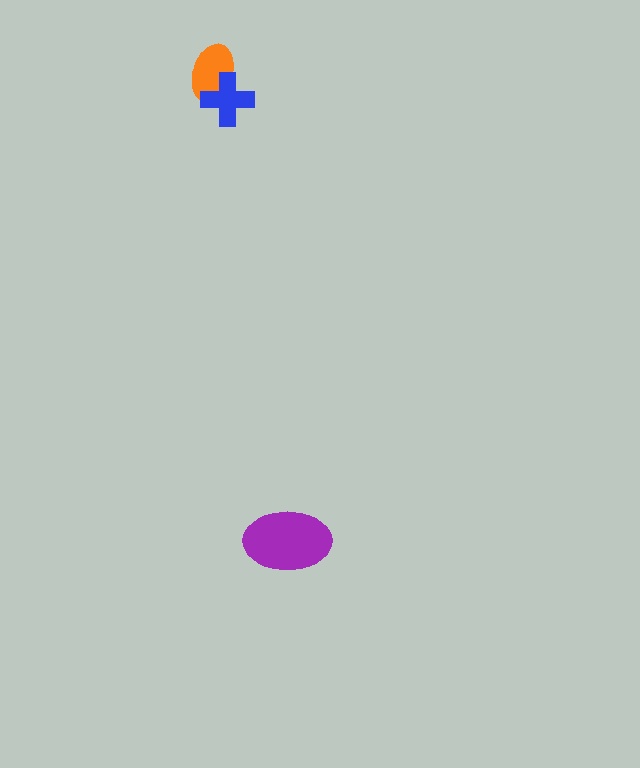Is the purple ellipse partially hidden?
No, no other shape covers it.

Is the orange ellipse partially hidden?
Yes, it is partially covered by another shape.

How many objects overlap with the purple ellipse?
0 objects overlap with the purple ellipse.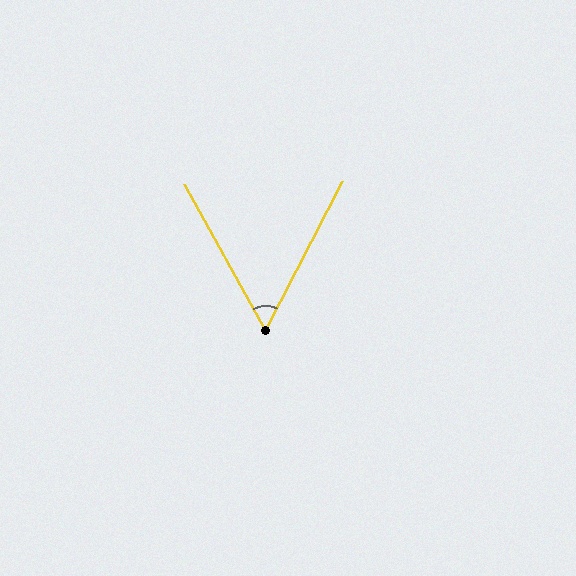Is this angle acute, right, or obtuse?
It is acute.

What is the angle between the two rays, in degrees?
Approximately 56 degrees.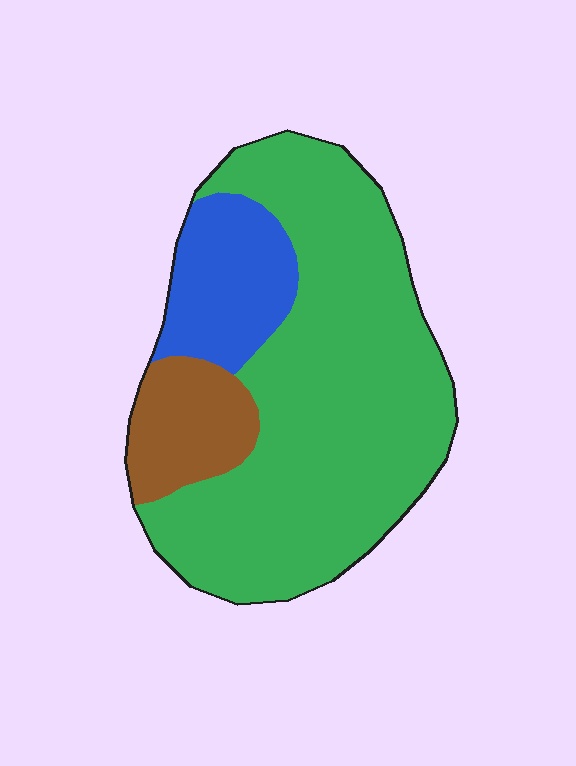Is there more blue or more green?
Green.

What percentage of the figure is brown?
Brown takes up about one eighth (1/8) of the figure.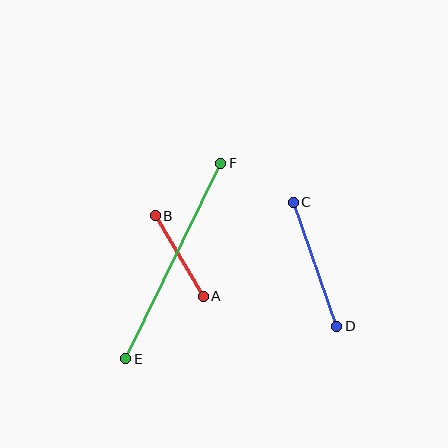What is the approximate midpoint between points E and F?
The midpoint is at approximately (173, 261) pixels.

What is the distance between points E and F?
The distance is approximately 218 pixels.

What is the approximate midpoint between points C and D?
The midpoint is at approximately (315, 264) pixels.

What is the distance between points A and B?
The distance is approximately 94 pixels.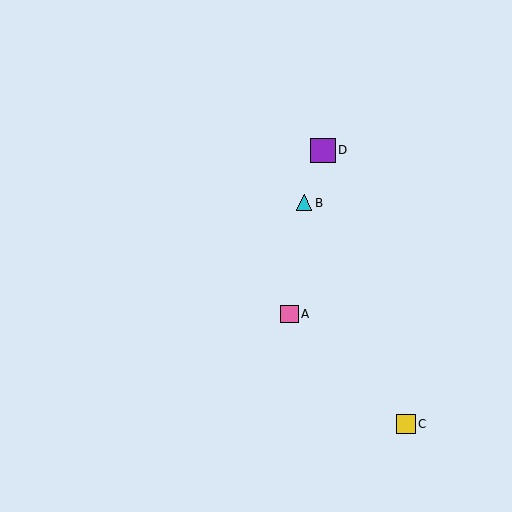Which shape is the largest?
The purple square (labeled D) is the largest.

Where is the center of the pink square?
The center of the pink square is at (289, 314).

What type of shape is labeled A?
Shape A is a pink square.